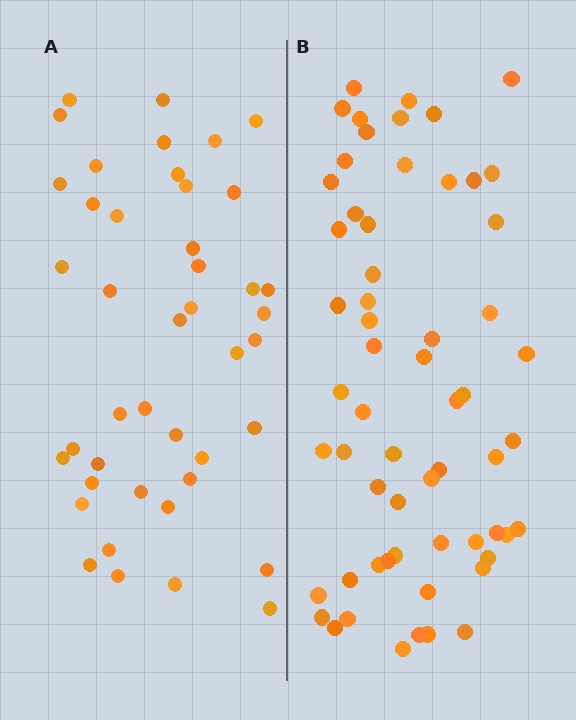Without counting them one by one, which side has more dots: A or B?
Region B (the right region) has more dots.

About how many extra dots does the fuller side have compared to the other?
Region B has approximately 15 more dots than region A.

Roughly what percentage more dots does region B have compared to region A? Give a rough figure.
About 40% more.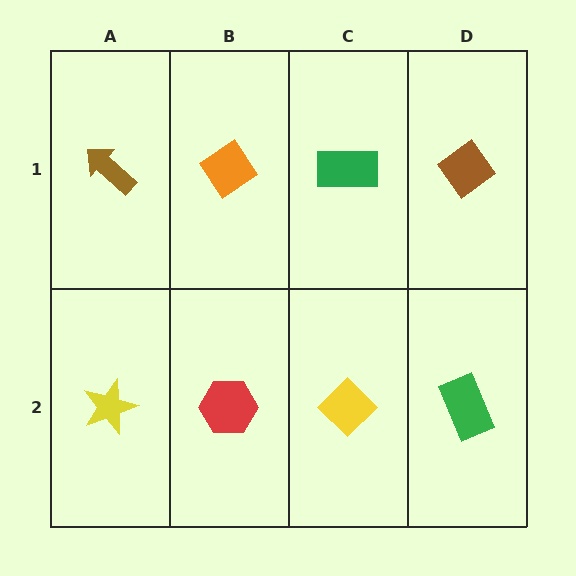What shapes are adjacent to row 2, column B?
An orange diamond (row 1, column B), a yellow star (row 2, column A), a yellow diamond (row 2, column C).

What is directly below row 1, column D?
A green rectangle.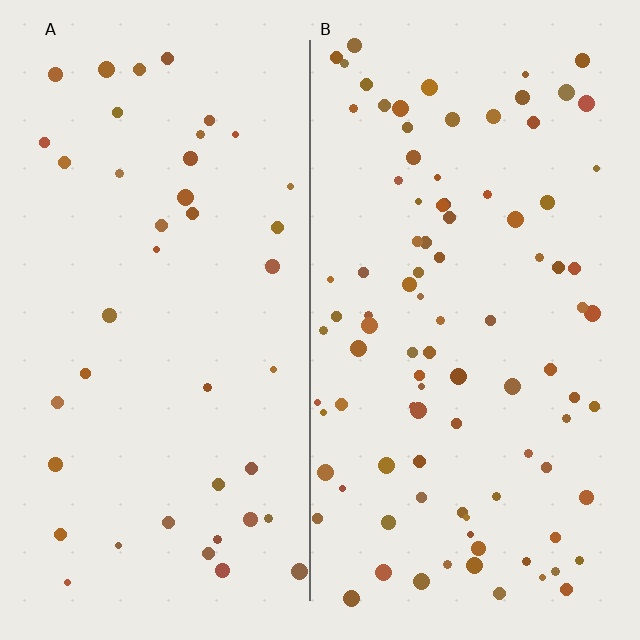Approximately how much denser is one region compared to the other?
Approximately 2.3× — region B over region A.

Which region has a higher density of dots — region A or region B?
B (the right).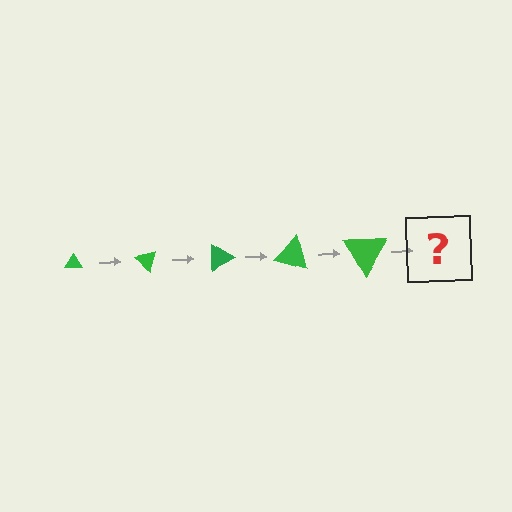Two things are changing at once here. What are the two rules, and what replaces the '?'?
The two rules are that the triangle grows larger each step and it rotates 45 degrees each step. The '?' should be a triangle, larger than the previous one and rotated 225 degrees from the start.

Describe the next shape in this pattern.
It should be a triangle, larger than the previous one and rotated 225 degrees from the start.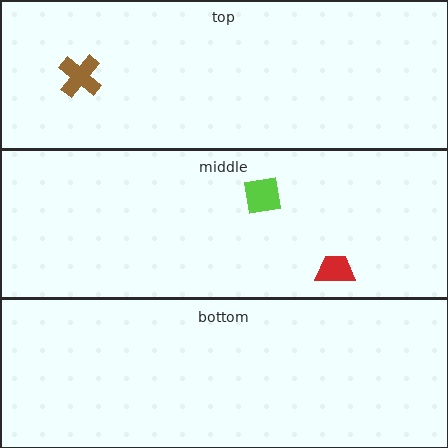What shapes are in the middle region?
The red trapezoid, the lime square.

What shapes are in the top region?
The brown cross.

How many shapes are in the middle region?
2.